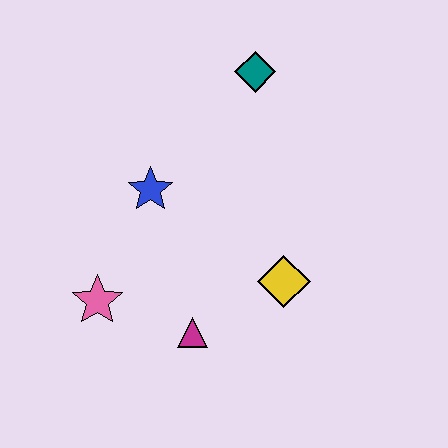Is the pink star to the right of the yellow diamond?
No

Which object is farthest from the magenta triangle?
The teal diamond is farthest from the magenta triangle.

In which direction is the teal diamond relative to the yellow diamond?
The teal diamond is above the yellow diamond.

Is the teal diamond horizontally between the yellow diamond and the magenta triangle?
Yes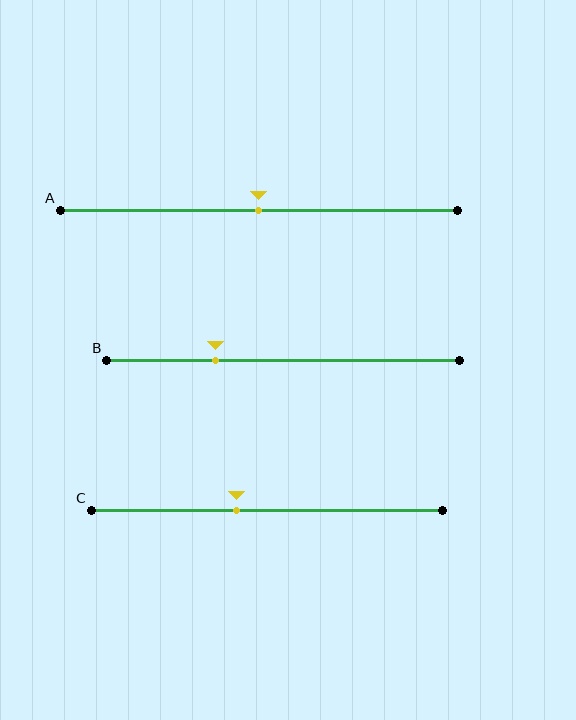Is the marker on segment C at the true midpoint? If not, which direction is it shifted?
No, the marker on segment C is shifted to the left by about 9% of the segment length.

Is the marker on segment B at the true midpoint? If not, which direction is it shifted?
No, the marker on segment B is shifted to the left by about 19% of the segment length.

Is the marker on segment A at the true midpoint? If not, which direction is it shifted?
Yes, the marker on segment A is at the true midpoint.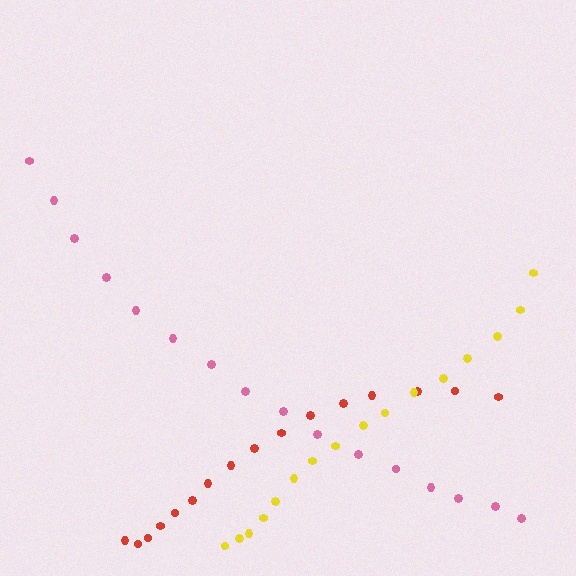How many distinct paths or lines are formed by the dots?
There are 3 distinct paths.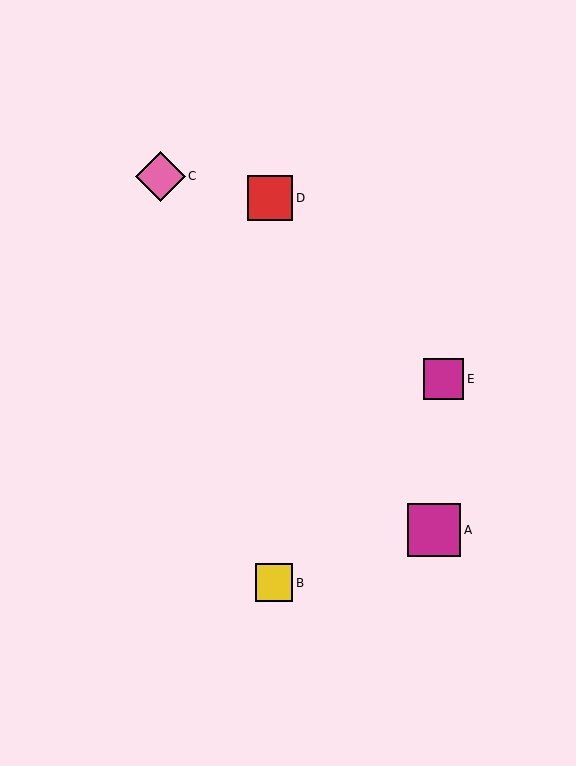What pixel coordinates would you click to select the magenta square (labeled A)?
Click at (434, 530) to select the magenta square A.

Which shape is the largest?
The magenta square (labeled A) is the largest.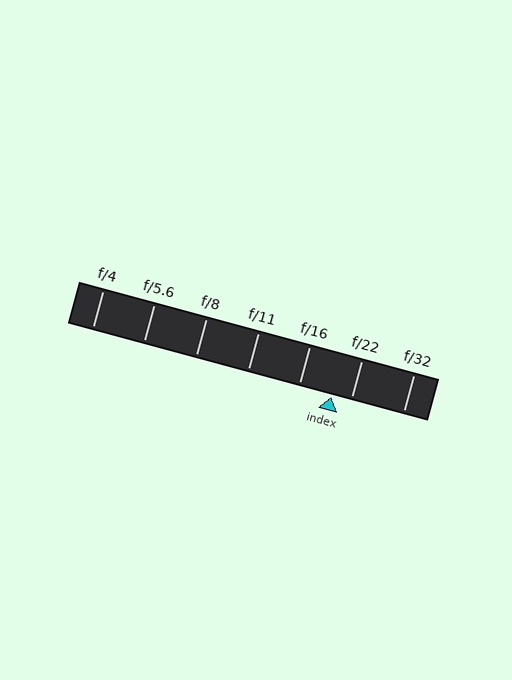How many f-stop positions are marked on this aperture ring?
There are 7 f-stop positions marked.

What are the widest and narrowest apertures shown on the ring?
The widest aperture shown is f/4 and the narrowest is f/32.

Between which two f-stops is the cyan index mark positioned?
The index mark is between f/16 and f/22.